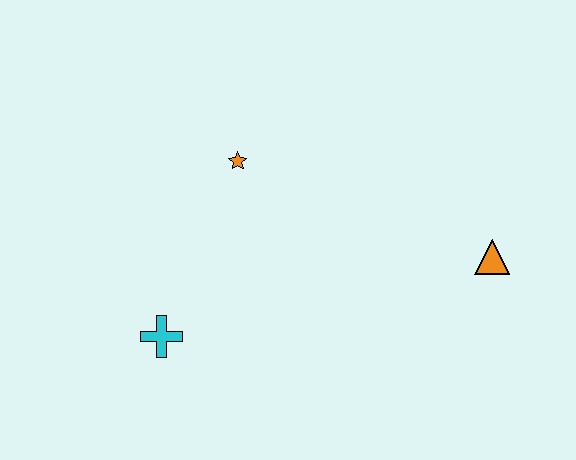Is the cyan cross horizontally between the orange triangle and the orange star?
No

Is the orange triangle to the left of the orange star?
No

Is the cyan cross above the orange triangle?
No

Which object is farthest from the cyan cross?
The orange triangle is farthest from the cyan cross.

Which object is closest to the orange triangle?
The orange star is closest to the orange triangle.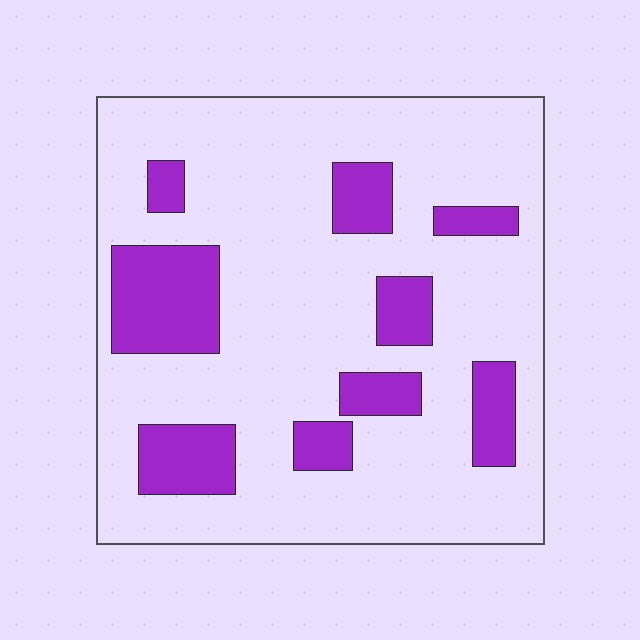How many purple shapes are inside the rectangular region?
9.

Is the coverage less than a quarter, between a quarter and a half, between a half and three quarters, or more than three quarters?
Less than a quarter.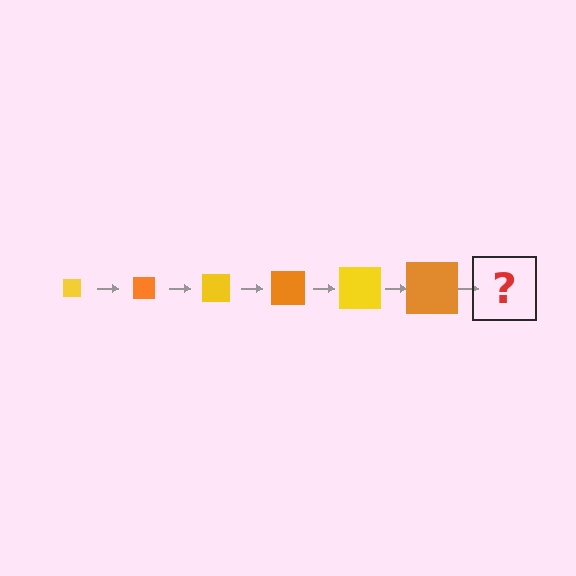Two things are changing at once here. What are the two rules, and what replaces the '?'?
The two rules are that the square grows larger each step and the color cycles through yellow and orange. The '?' should be a yellow square, larger than the previous one.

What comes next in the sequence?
The next element should be a yellow square, larger than the previous one.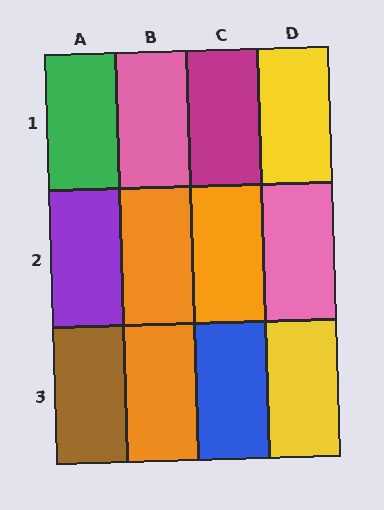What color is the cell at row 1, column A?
Green.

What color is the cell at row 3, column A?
Brown.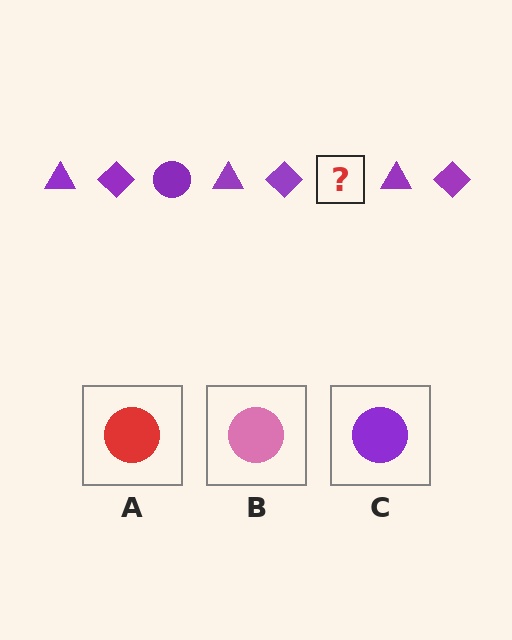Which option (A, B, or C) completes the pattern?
C.